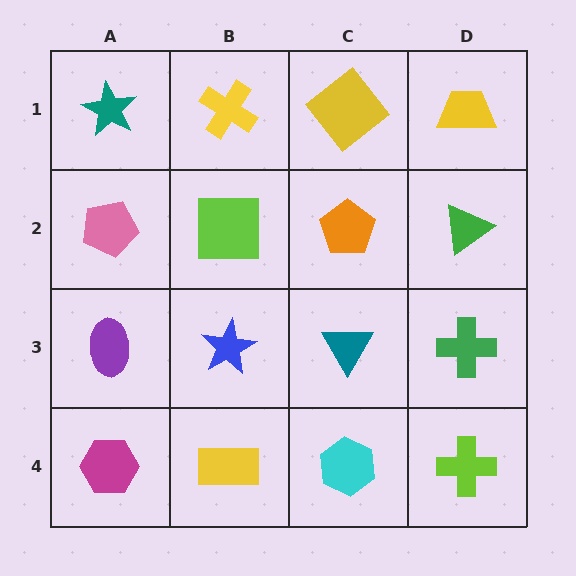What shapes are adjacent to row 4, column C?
A teal triangle (row 3, column C), a yellow rectangle (row 4, column B), a lime cross (row 4, column D).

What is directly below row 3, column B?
A yellow rectangle.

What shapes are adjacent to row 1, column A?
A pink pentagon (row 2, column A), a yellow cross (row 1, column B).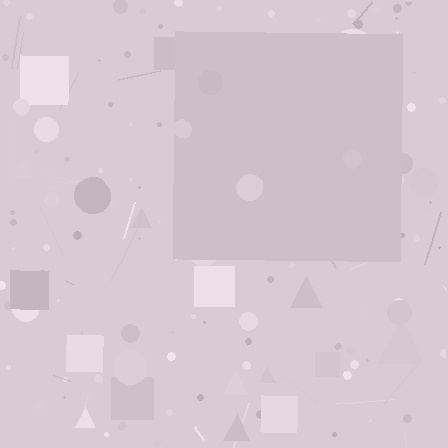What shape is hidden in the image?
A square is hidden in the image.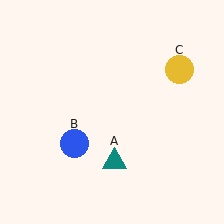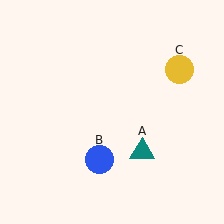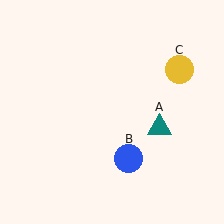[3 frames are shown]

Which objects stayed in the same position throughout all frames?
Yellow circle (object C) remained stationary.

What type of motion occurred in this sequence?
The teal triangle (object A), blue circle (object B) rotated counterclockwise around the center of the scene.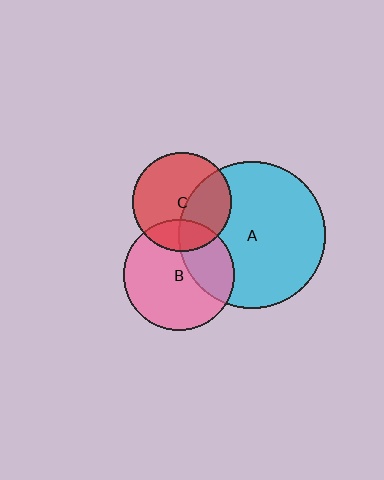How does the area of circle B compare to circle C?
Approximately 1.3 times.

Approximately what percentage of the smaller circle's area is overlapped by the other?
Approximately 20%.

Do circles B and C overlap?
Yes.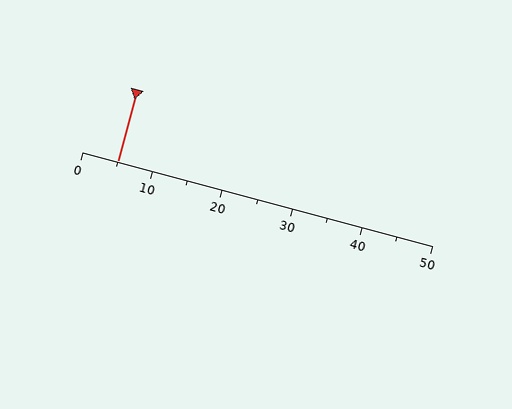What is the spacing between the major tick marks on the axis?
The major ticks are spaced 10 apart.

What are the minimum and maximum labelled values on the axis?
The axis runs from 0 to 50.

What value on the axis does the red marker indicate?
The marker indicates approximately 5.